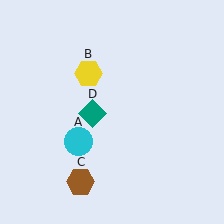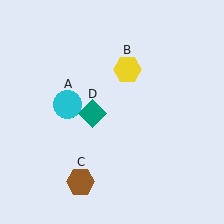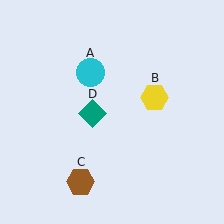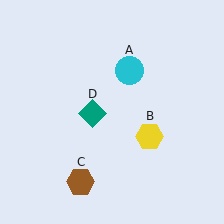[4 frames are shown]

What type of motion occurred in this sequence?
The cyan circle (object A), yellow hexagon (object B) rotated clockwise around the center of the scene.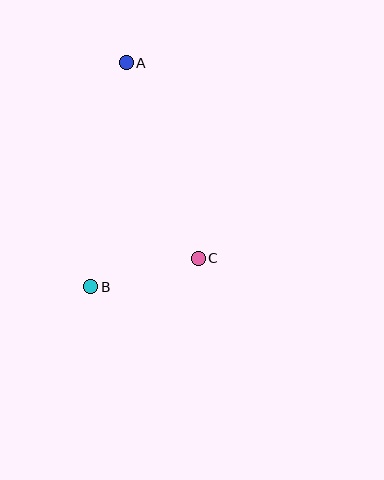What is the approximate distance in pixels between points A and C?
The distance between A and C is approximately 208 pixels.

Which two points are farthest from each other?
Points A and B are farthest from each other.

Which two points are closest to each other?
Points B and C are closest to each other.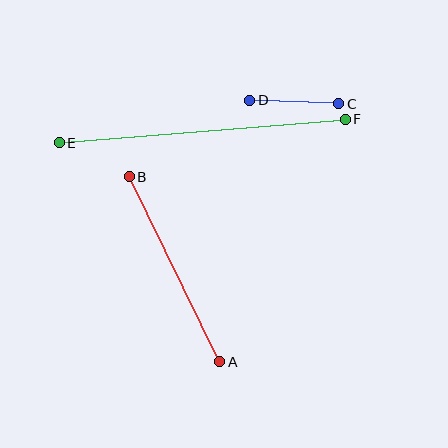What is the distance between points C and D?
The distance is approximately 89 pixels.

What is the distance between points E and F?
The distance is approximately 287 pixels.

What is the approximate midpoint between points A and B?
The midpoint is at approximately (175, 269) pixels.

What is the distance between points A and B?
The distance is approximately 206 pixels.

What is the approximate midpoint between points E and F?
The midpoint is at approximately (202, 131) pixels.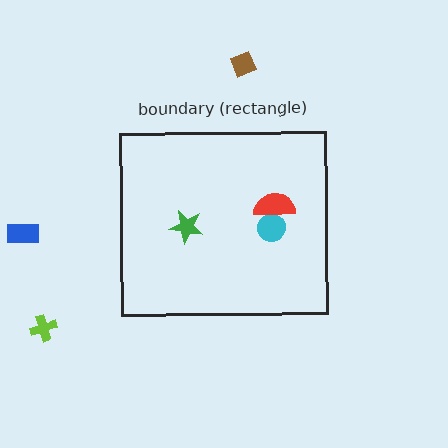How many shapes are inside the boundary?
3 inside, 3 outside.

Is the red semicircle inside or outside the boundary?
Inside.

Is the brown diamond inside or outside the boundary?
Outside.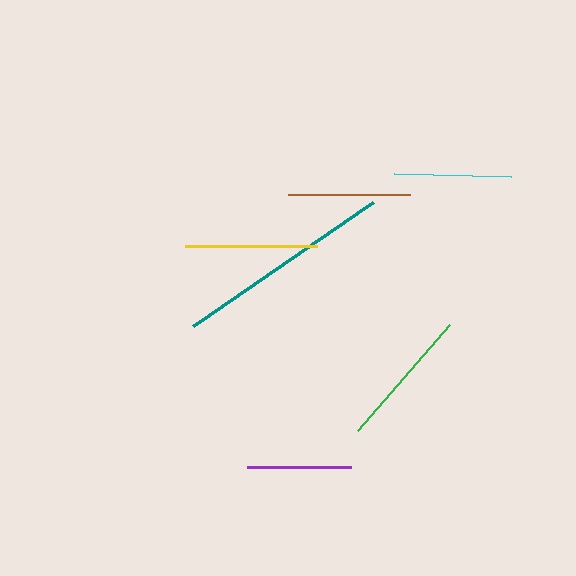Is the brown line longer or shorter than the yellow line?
The yellow line is longer than the brown line.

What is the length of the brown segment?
The brown segment is approximately 121 pixels long.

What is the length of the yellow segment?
The yellow segment is approximately 131 pixels long.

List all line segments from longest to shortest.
From longest to shortest: teal, green, yellow, brown, cyan, purple.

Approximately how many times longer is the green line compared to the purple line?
The green line is approximately 1.3 times the length of the purple line.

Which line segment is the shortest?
The purple line is the shortest at approximately 104 pixels.